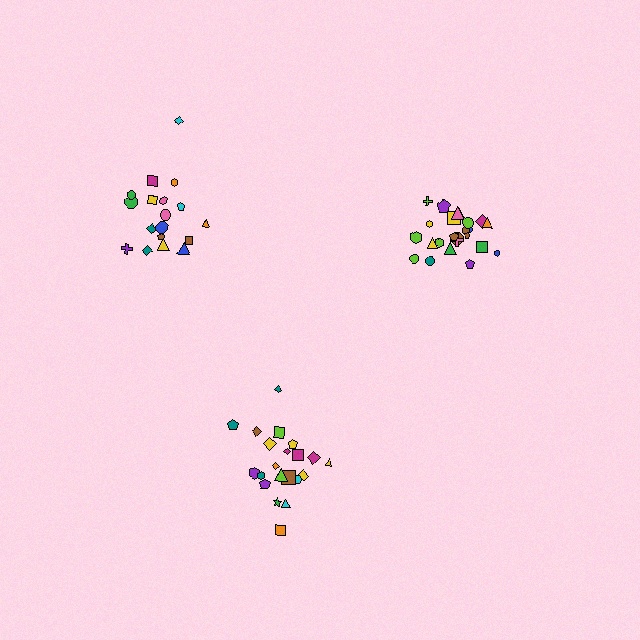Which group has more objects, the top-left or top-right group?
The top-right group.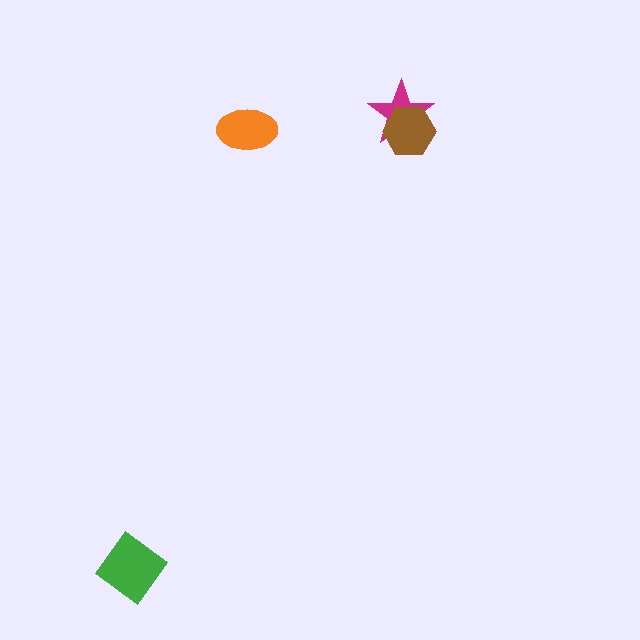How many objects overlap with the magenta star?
1 object overlaps with the magenta star.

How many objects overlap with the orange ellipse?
0 objects overlap with the orange ellipse.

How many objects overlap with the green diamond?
0 objects overlap with the green diamond.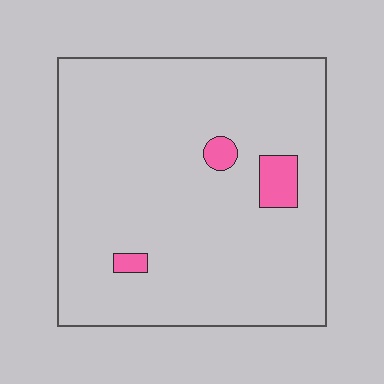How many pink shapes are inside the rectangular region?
3.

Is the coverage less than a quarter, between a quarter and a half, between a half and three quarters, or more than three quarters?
Less than a quarter.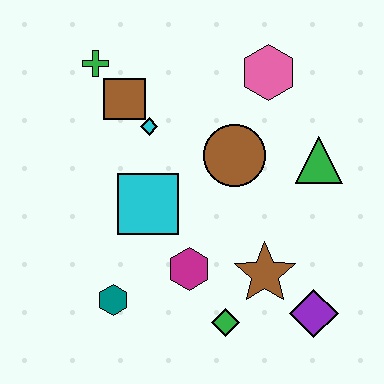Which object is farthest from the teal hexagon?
The pink hexagon is farthest from the teal hexagon.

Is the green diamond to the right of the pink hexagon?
No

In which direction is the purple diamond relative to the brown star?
The purple diamond is to the right of the brown star.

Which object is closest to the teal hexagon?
The magenta hexagon is closest to the teal hexagon.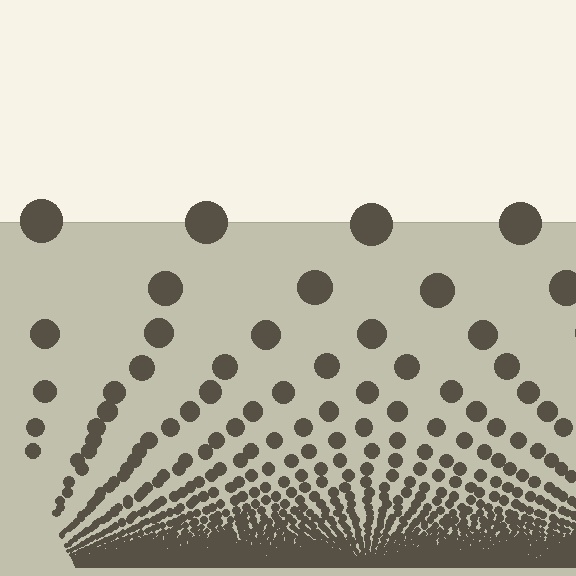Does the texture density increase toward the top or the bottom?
Density increases toward the bottom.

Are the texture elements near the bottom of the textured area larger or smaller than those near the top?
Smaller. The gradient is inverted — elements near the bottom are smaller and denser.